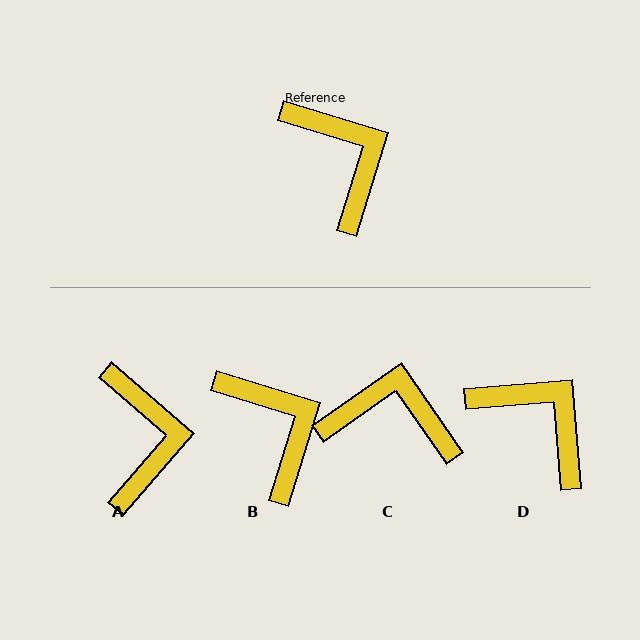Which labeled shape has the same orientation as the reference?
B.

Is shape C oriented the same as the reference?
No, it is off by about 52 degrees.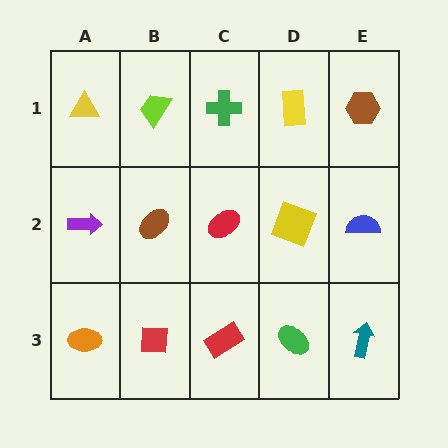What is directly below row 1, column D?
A yellow square.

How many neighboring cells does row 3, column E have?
2.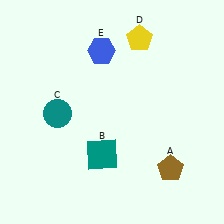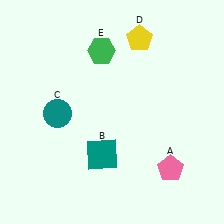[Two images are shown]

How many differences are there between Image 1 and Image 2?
There are 2 differences between the two images.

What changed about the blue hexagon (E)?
In Image 1, E is blue. In Image 2, it changed to green.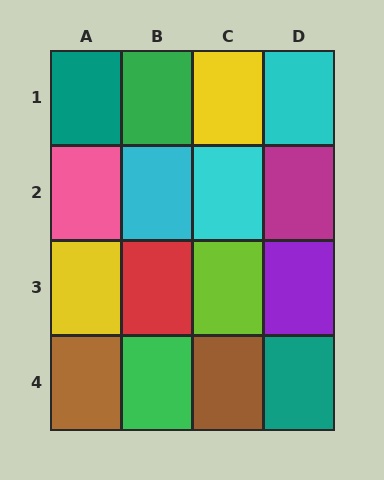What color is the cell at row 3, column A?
Yellow.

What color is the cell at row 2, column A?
Pink.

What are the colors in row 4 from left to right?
Brown, green, brown, teal.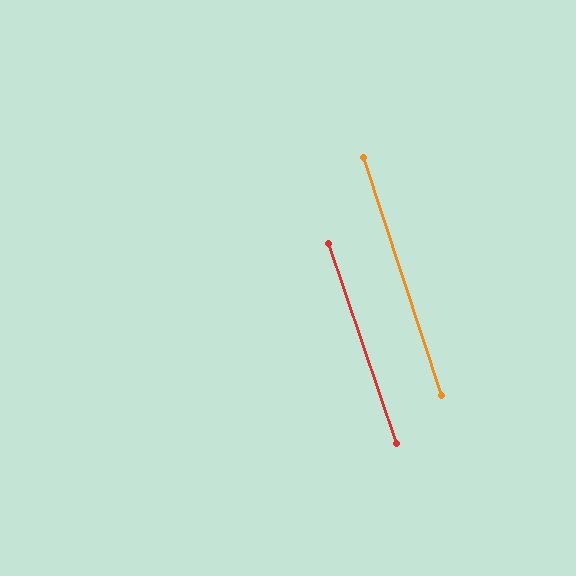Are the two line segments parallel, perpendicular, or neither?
Parallel — their directions differ by only 0.7°.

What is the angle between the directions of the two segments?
Approximately 1 degree.